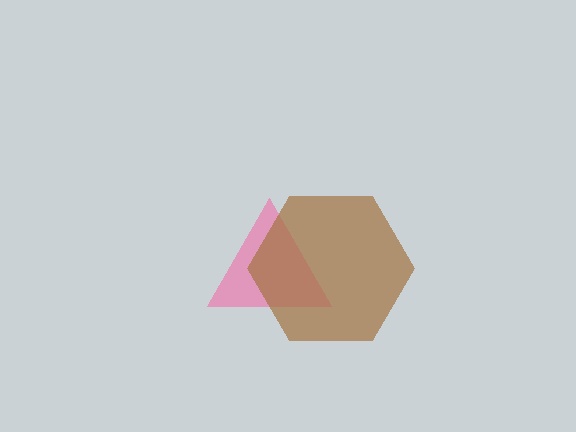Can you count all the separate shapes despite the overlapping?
Yes, there are 2 separate shapes.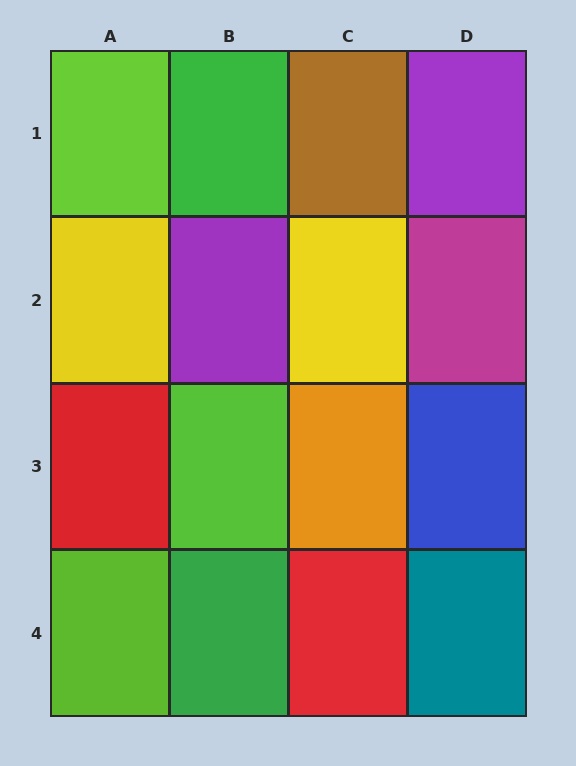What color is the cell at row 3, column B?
Lime.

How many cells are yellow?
2 cells are yellow.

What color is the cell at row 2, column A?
Yellow.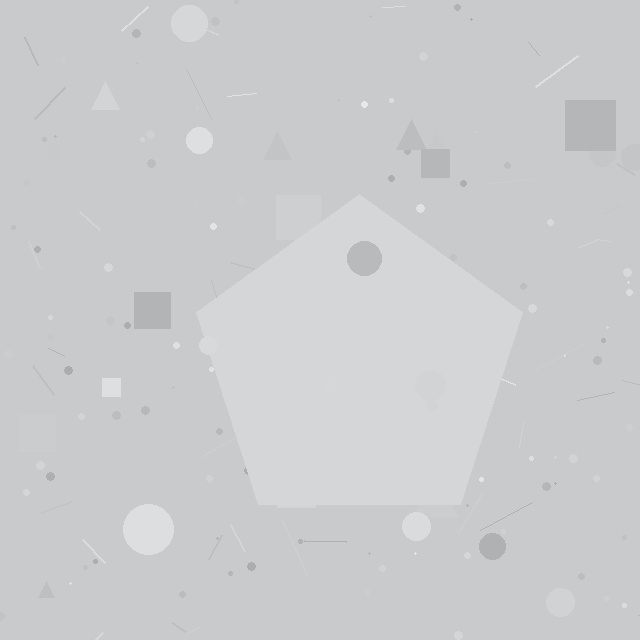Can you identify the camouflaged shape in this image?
The camouflaged shape is a pentagon.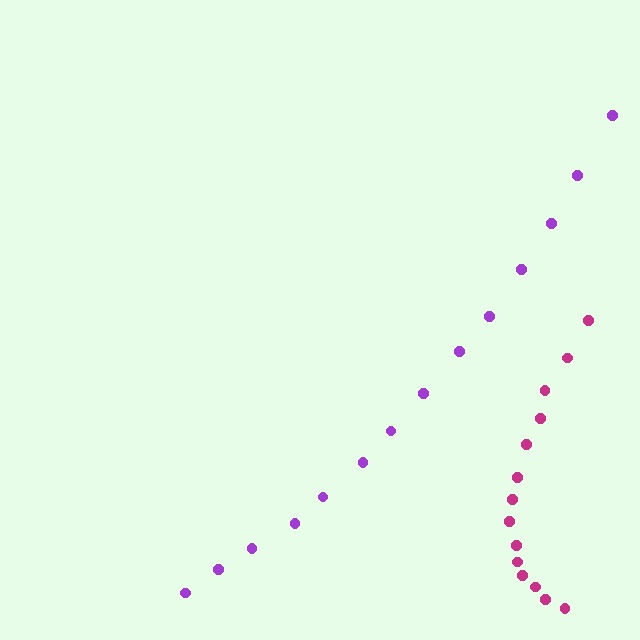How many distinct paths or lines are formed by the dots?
There are 2 distinct paths.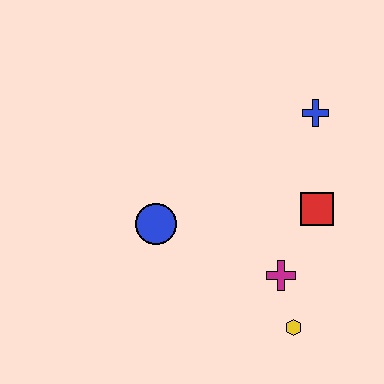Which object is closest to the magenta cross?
The yellow hexagon is closest to the magenta cross.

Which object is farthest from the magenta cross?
The blue cross is farthest from the magenta cross.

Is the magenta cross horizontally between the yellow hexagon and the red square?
No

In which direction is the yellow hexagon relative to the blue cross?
The yellow hexagon is below the blue cross.